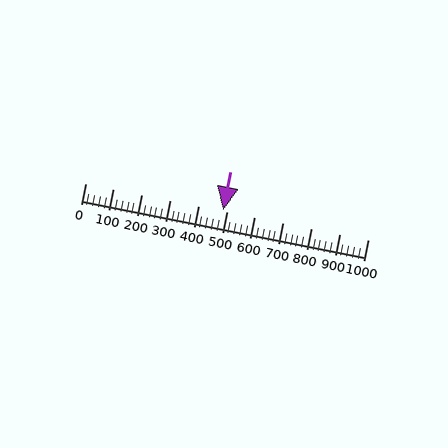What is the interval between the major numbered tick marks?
The major tick marks are spaced 100 units apart.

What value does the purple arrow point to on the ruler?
The purple arrow points to approximately 488.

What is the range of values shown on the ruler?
The ruler shows values from 0 to 1000.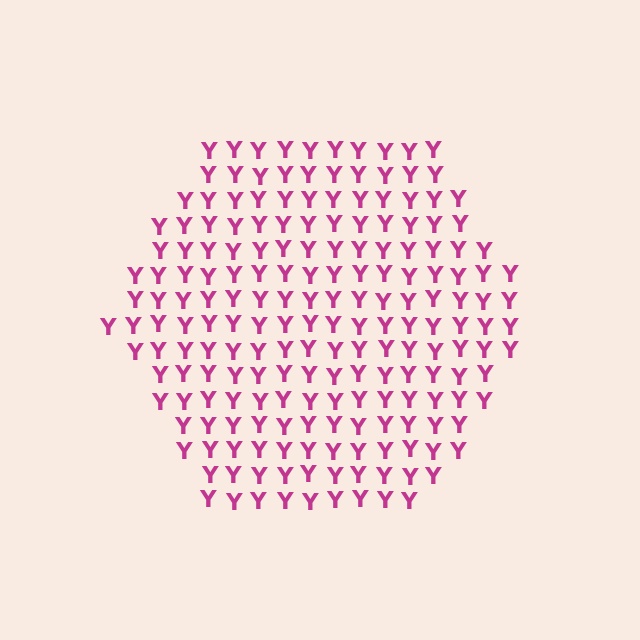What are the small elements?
The small elements are letter Y's.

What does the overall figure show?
The overall figure shows a hexagon.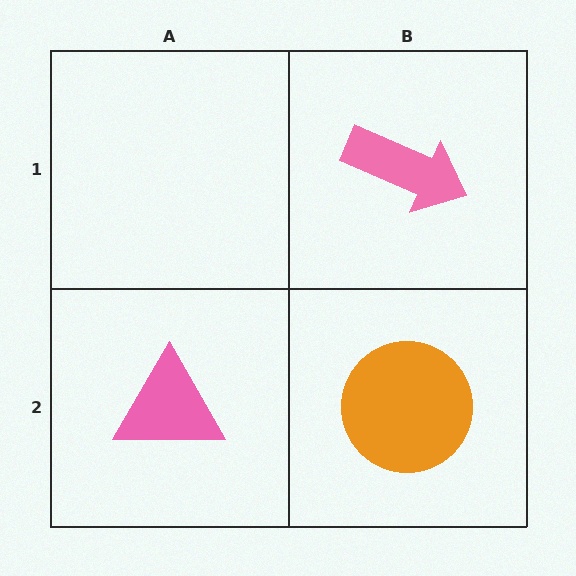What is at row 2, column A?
A pink triangle.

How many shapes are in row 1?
1 shape.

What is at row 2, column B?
An orange circle.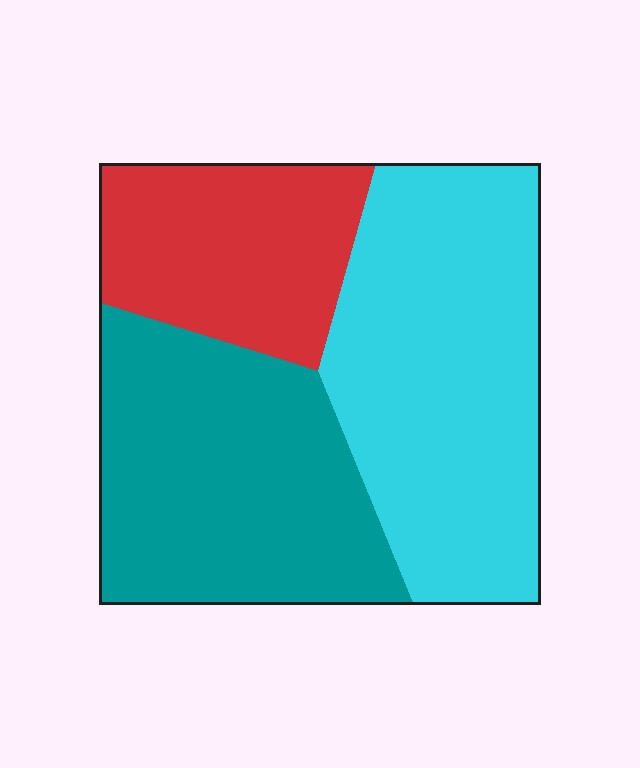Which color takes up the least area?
Red, at roughly 25%.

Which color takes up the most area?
Cyan, at roughly 40%.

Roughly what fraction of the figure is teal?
Teal covers 36% of the figure.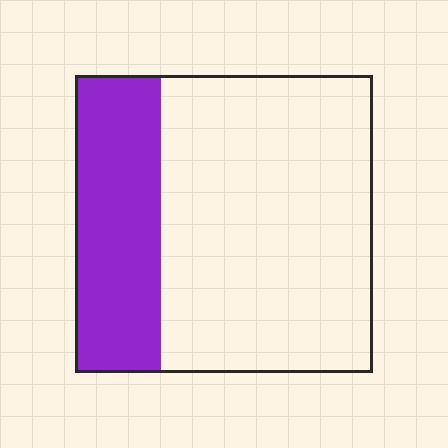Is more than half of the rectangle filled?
No.